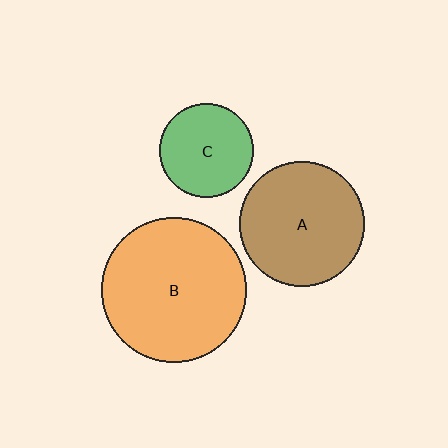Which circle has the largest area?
Circle B (orange).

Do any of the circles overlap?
No, none of the circles overlap.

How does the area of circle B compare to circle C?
Approximately 2.4 times.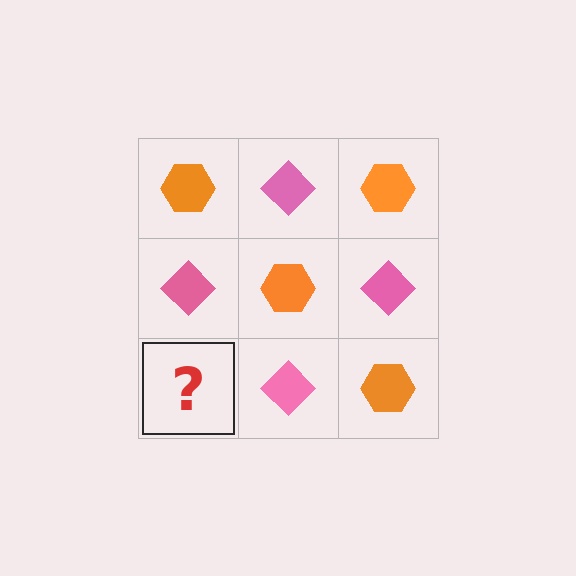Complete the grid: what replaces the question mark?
The question mark should be replaced with an orange hexagon.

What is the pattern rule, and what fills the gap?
The rule is that it alternates orange hexagon and pink diamond in a checkerboard pattern. The gap should be filled with an orange hexagon.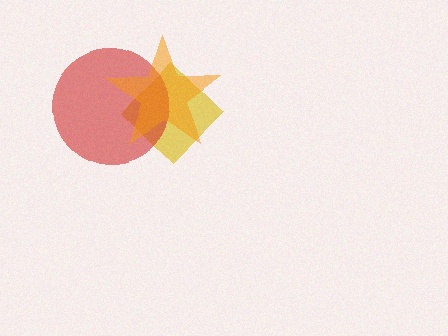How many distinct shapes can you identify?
There are 3 distinct shapes: a yellow diamond, a red circle, an orange star.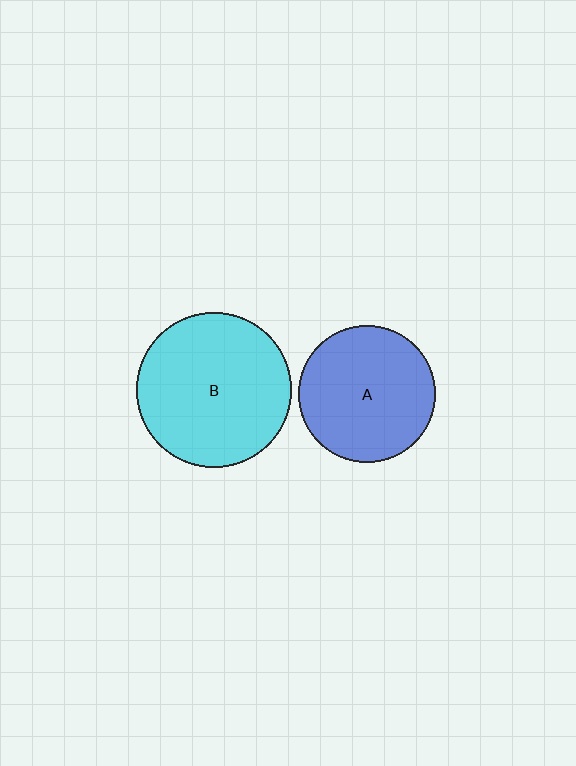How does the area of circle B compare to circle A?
Approximately 1.3 times.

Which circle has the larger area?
Circle B (cyan).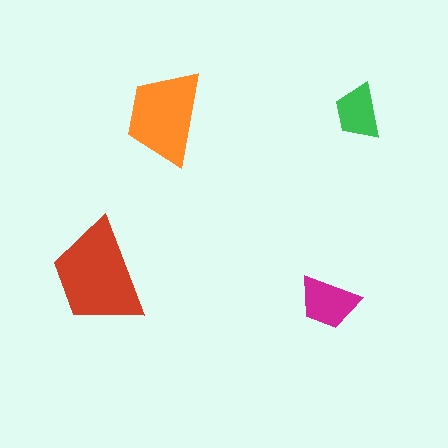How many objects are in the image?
There are 4 objects in the image.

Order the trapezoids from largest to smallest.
the red one, the orange one, the magenta one, the green one.